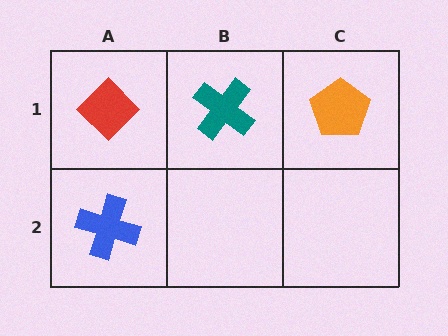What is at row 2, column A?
A blue cross.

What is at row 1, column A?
A red diamond.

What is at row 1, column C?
An orange pentagon.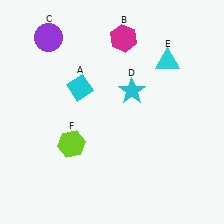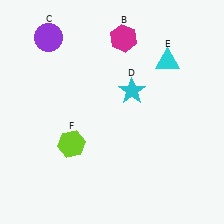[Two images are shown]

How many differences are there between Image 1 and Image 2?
There is 1 difference between the two images.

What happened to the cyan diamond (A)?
The cyan diamond (A) was removed in Image 2. It was in the top-left area of Image 1.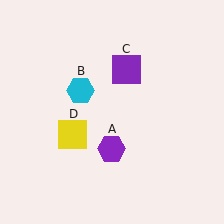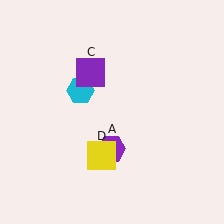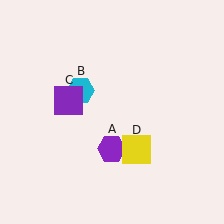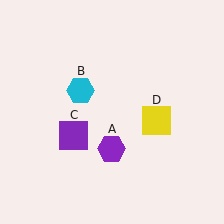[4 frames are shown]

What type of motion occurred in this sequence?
The purple square (object C), yellow square (object D) rotated counterclockwise around the center of the scene.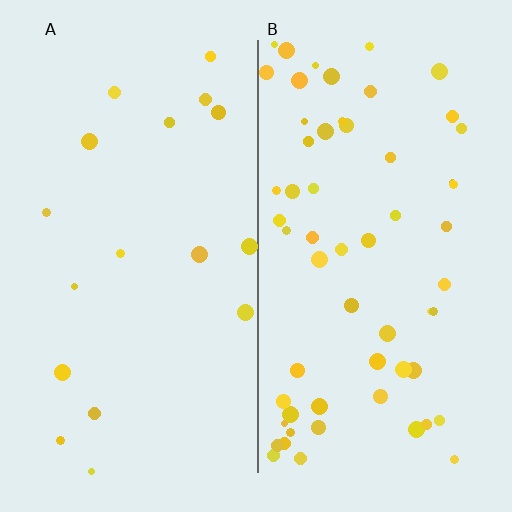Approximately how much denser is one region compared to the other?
Approximately 3.4× — region B over region A.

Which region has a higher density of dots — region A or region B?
B (the right).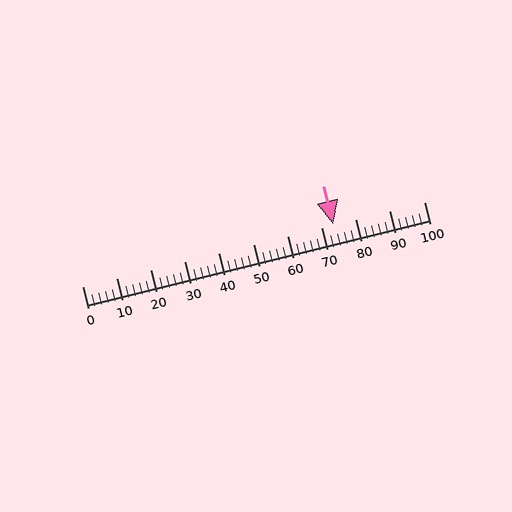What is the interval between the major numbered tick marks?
The major tick marks are spaced 10 units apart.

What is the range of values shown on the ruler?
The ruler shows values from 0 to 100.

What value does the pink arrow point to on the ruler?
The pink arrow points to approximately 73.